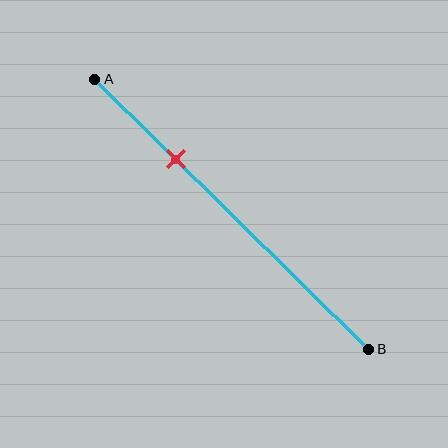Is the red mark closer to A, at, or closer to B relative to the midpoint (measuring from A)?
The red mark is closer to point A than the midpoint of segment AB.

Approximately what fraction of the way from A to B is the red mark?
The red mark is approximately 30% of the way from A to B.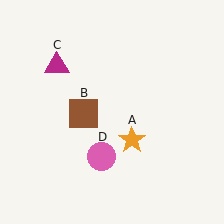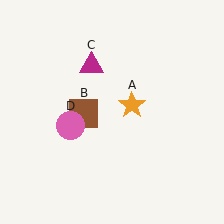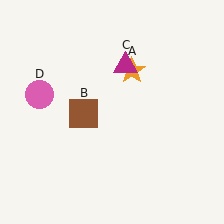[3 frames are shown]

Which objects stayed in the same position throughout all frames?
Brown square (object B) remained stationary.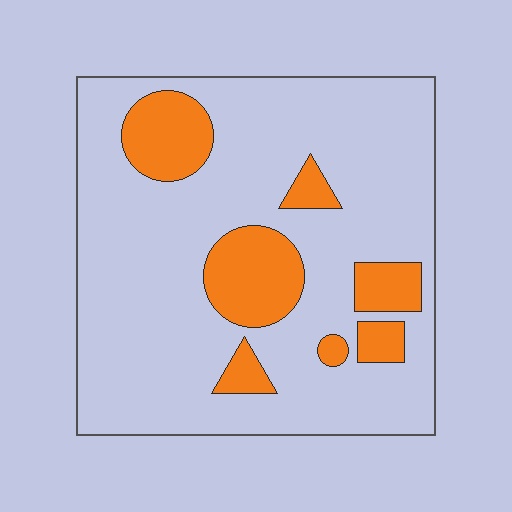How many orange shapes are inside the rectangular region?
7.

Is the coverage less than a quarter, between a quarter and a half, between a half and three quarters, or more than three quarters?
Less than a quarter.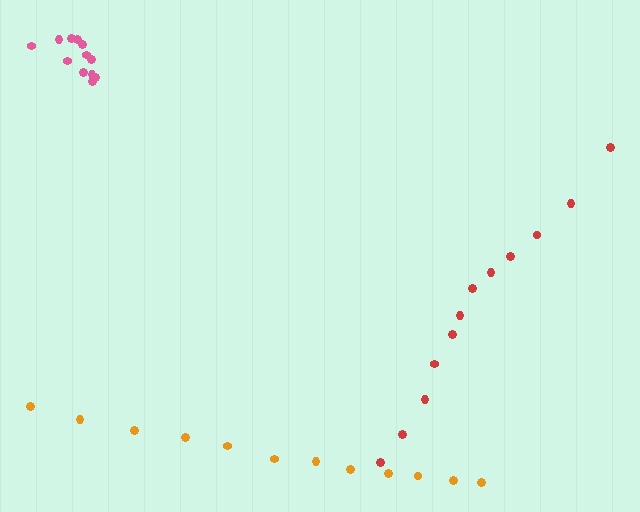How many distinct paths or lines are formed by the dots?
There are 3 distinct paths.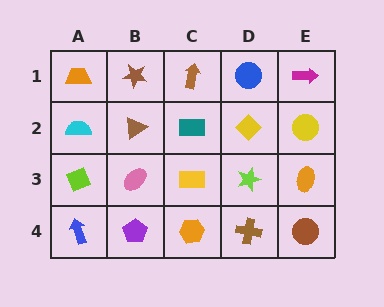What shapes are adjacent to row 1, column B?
A brown triangle (row 2, column B), an orange trapezoid (row 1, column A), a brown arrow (row 1, column C).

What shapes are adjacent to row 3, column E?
A yellow circle (row 2, column E), a brown circle (row 4, column E), a lime star (row 3, column D).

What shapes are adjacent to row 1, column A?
A cyan semicircle (row 2, column A), a brown star (row 1, column B).